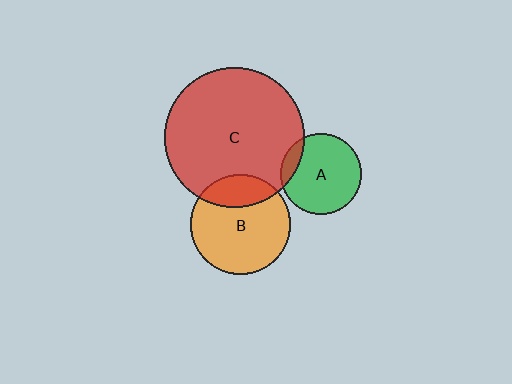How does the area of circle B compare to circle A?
Approximately 1.6 times.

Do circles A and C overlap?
Yes.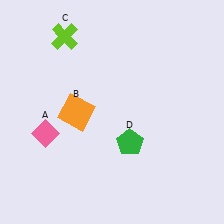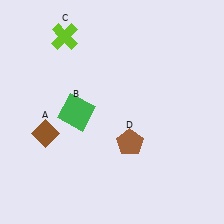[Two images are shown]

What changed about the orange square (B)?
In Image 1, B is orange. In Image 2, it changed to green.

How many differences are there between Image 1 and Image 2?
There are 3 differences between the two images.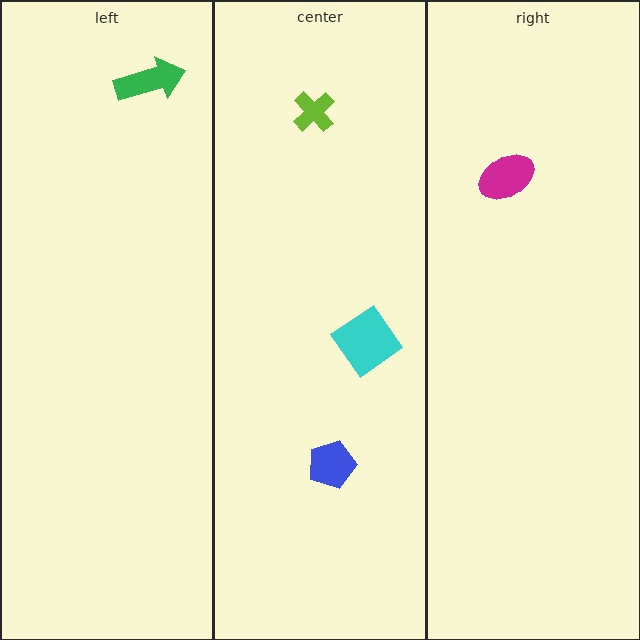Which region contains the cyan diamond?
The center region.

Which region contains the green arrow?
The left region.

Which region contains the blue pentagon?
The center region.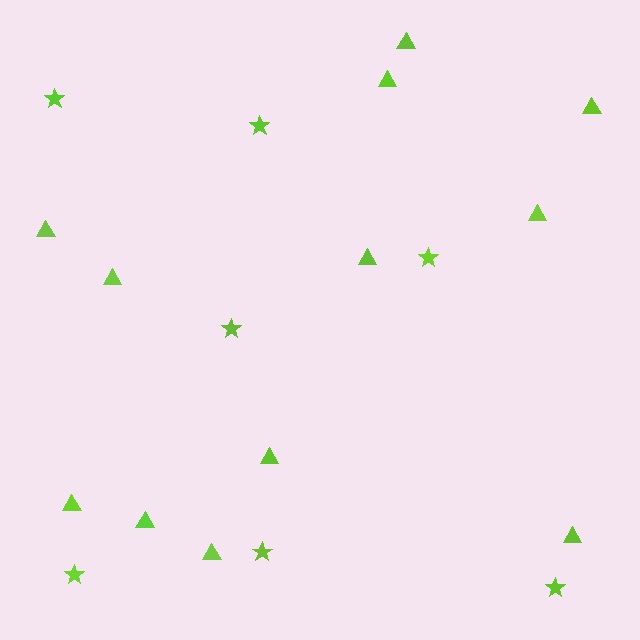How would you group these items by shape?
There are 2 groups: one group of stars (7) and one group of triangles (12).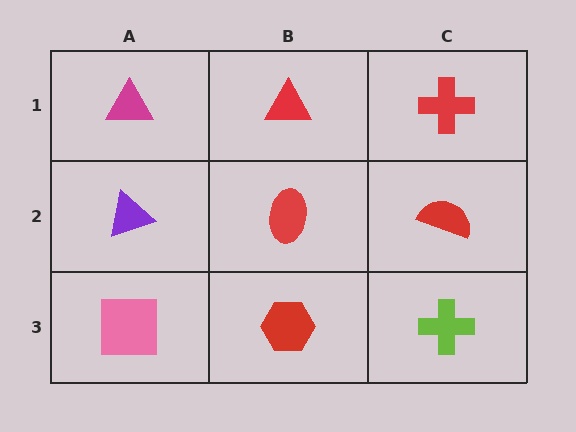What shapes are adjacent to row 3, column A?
A purple triangle (row 2, column A), a red hexagon (row 3, column B).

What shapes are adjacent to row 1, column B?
A red ellipse (row 2, column B), a magenta triangle (row 1, column A), a red cross (row 1, column C).